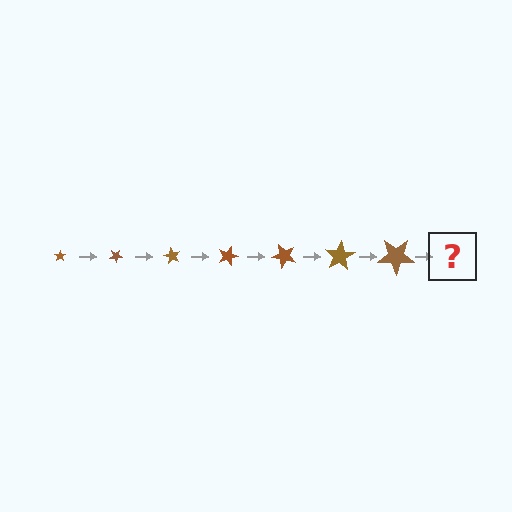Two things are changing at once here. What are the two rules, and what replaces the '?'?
The two rules are that the star grows larger each step and it rotates 30 degrees each step. The '?' should be a star, larger than the previous one and rotated 210 degrees from the start.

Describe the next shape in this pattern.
It should be a star, larger than the previous one and rotated 210 degrees from the start.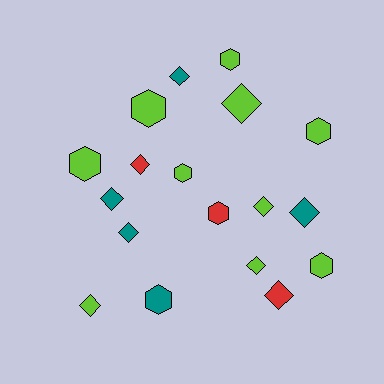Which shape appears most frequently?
Diamond, with 10 objects.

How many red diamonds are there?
There are 2 red diamonds.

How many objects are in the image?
There are 18 objects.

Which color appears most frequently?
Lime, with 10 objects.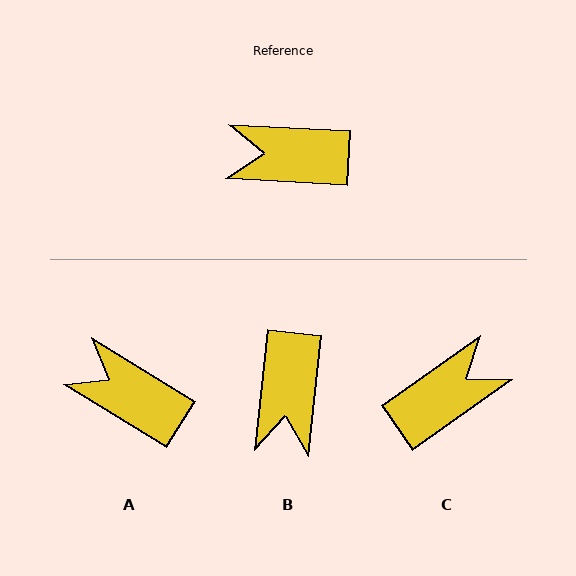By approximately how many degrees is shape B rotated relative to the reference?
Approximately 87 degrees counter-clockwise.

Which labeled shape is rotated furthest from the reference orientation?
C, about 142 degrees away.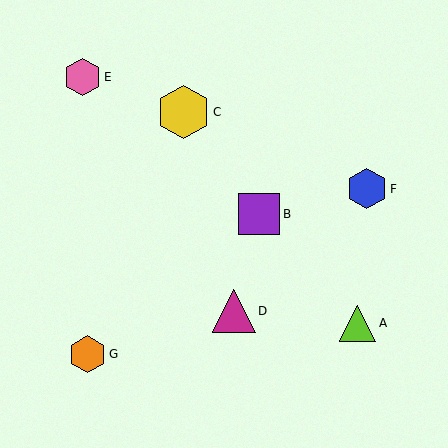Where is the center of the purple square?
The center of the purple square is at (259, 214).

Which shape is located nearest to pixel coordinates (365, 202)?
The blue hexagon (labeled F) at (367, 189) is nearest to that location.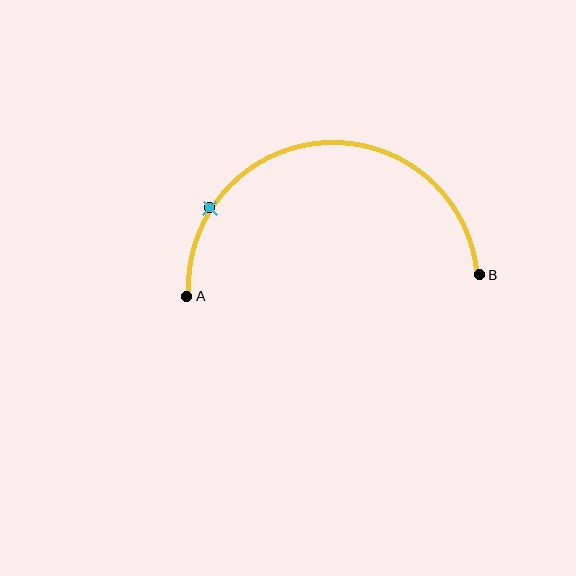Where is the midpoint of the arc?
The arc midpoint is the point on the curve farthest from the straight line joining A and B. It sits above that line.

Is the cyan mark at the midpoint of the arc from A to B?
No. The cyan mark lies on the arc but is closer to endpoint A. The arc midpoint would be at the point on the curve equidistant along the arc from both A and B.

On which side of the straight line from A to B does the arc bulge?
The arc bulges above the straight line connecting A and B.